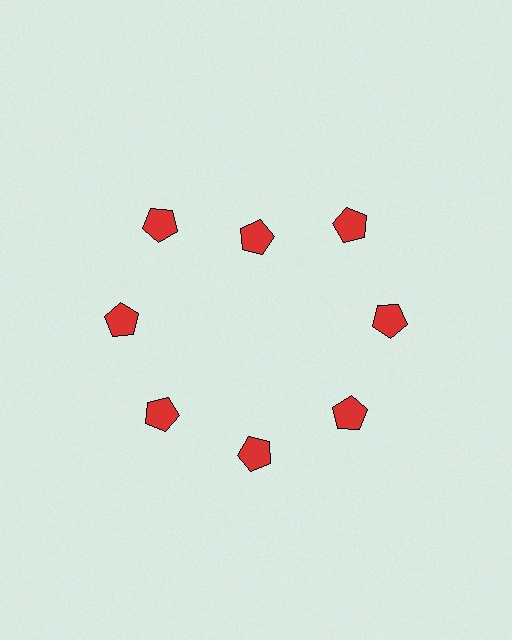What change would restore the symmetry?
The symmetry would be restored by moving it outward, back onto the ring so that all 8 pentagons sit at equal angles and equal distance from the center.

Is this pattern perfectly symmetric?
No. The 8 red pentagons are arranged in a ring, but one element near the 12 o'clock position is pulled inward toward the center, breaking the 8-fold rotational symmetry.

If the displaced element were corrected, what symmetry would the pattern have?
It would have 8-fold rotational symmetry — the pattern would map onto itself every 45 degrees.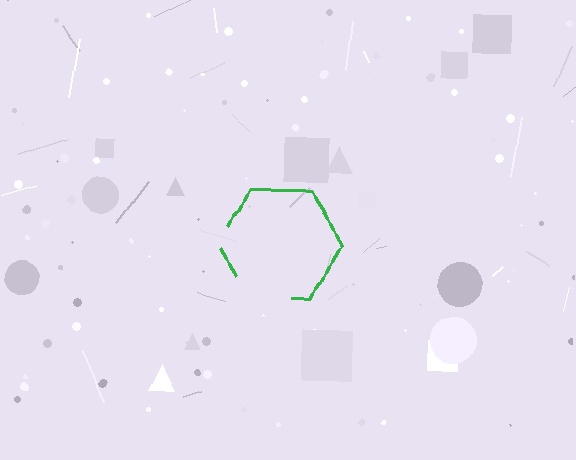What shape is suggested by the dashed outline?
The dashed outline suggests a hexagon.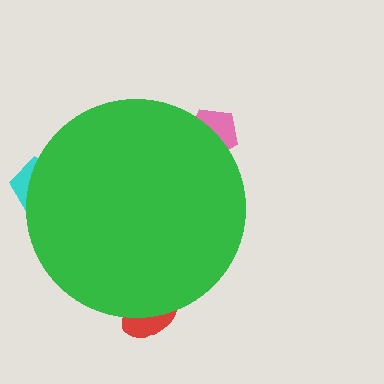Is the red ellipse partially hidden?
Yes, the red ellipse is partially hidden behind the green circle.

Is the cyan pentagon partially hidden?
Yes, the cyan pentagon is partially hidden behind the green circle.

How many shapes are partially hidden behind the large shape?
3 shapes are partially hidden.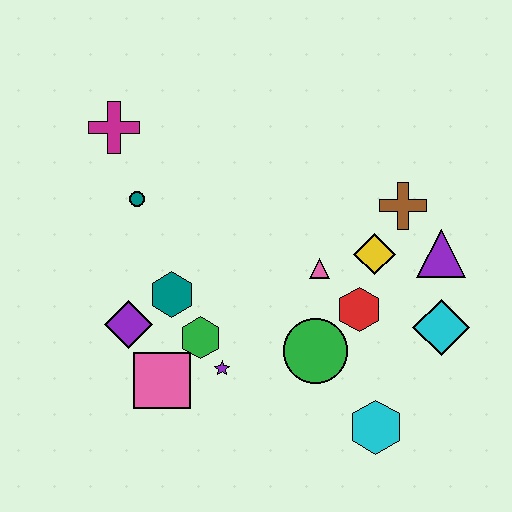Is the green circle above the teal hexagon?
No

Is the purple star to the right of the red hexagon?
No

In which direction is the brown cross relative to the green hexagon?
The brown cross is to the right of the green hexagon.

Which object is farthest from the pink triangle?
The magenta cross is farthest from the pink triangle.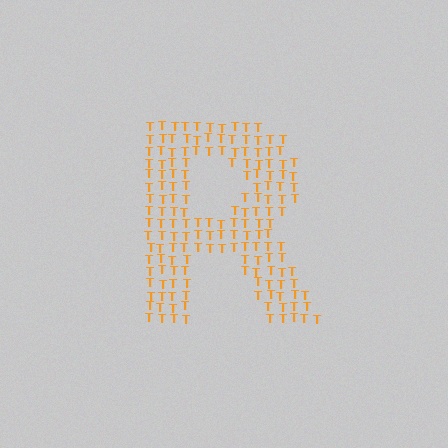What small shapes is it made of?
It is made of small letter T's.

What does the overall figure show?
The overall figure shows the letter R.